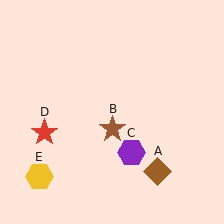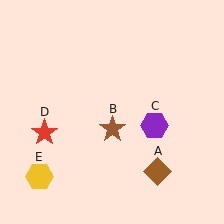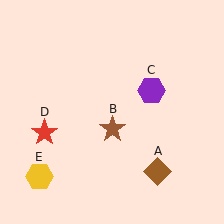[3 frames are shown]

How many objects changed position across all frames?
1 object changed position: purple hexagon (object C).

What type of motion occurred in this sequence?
The purple hexagon (object C) rotated counterclockwise around the center of the scene.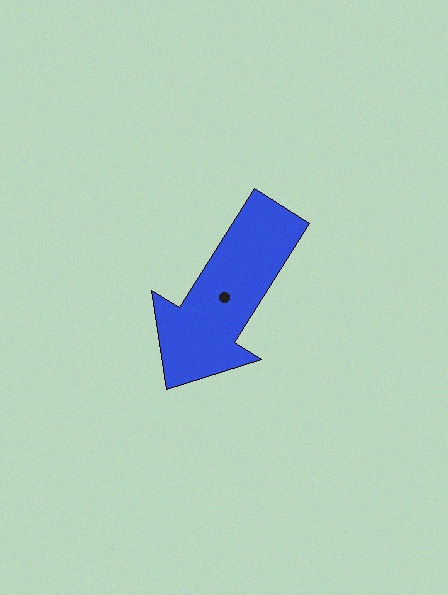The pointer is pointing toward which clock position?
Roughly 7 o'clock.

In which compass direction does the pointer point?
Southwest.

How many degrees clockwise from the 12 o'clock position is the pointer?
Approximately 212 degrees.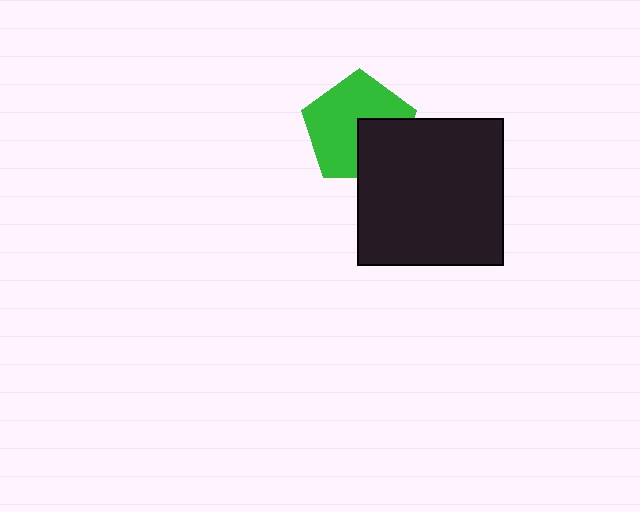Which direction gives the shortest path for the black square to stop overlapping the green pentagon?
Moving toward the lower-right gives the shortest separation.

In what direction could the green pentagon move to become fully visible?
The green pentagon could move toward the upper-left. That would shift it out from behind the black square entirely.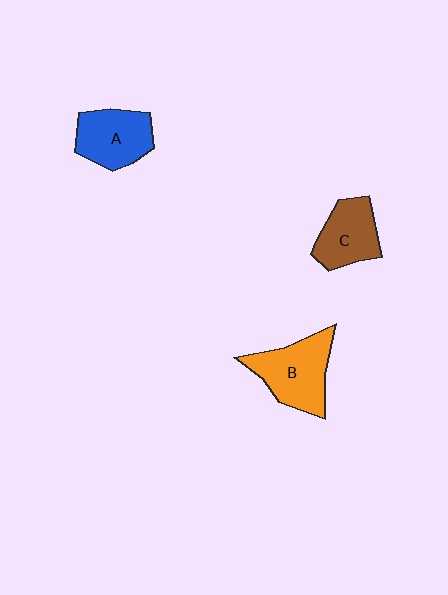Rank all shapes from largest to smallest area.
From largest to smallest: B (orange), A (blue), C (brown).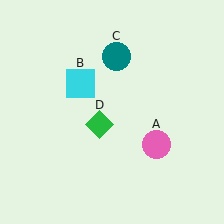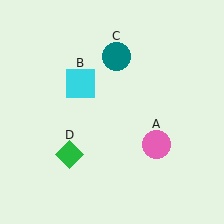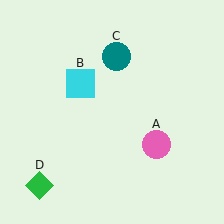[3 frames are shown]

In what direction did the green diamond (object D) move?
The green diamond (object D) moved down and to the left.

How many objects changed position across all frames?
1 object changed position: green diamond (object D).